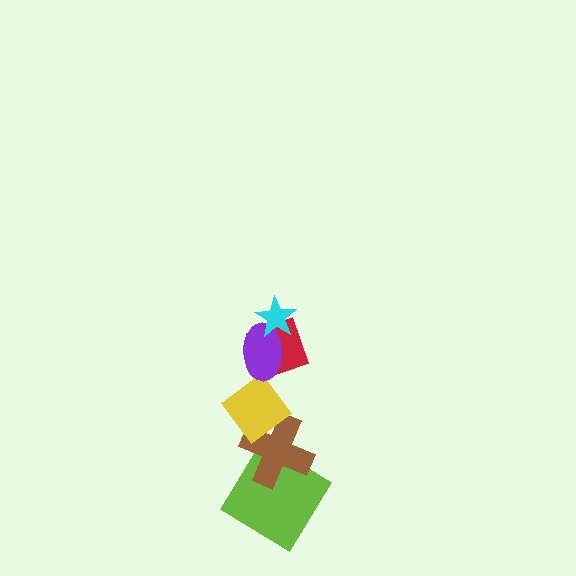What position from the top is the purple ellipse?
The purple ellipse is 2nd from the top.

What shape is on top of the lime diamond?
The brown cross is on top of the lime diamond.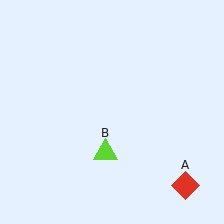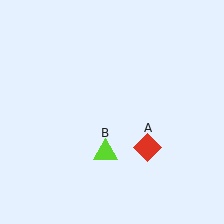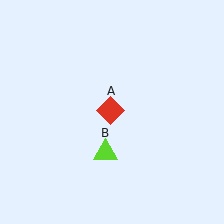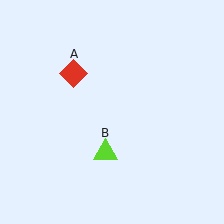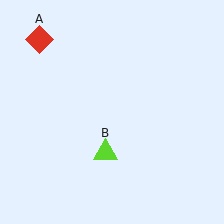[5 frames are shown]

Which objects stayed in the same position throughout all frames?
Lime triangle (object B) remained stationary.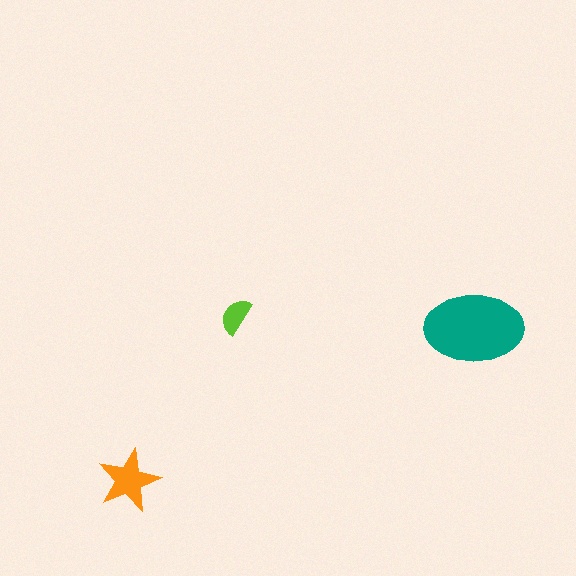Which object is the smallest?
The lime semicircle.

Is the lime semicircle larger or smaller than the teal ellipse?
Smaller.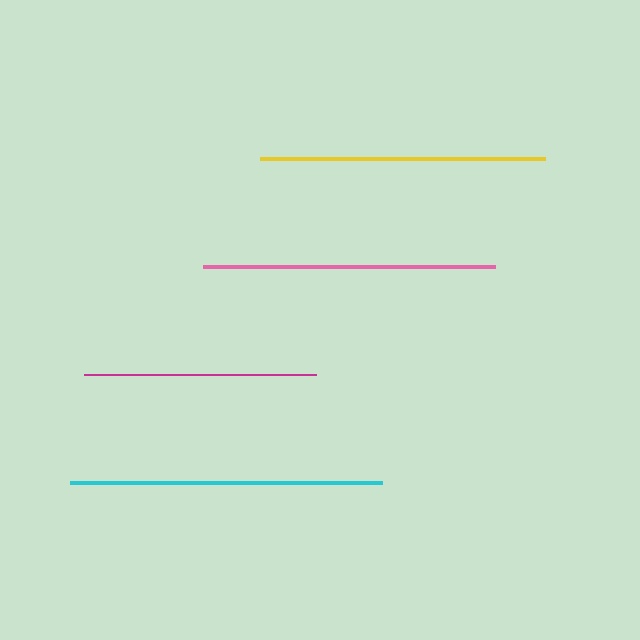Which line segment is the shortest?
The magenta line is the shortest at approximately 232 pixels.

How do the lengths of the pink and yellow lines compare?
The pink and yellow lines are approximately the same length.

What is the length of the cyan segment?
The cyan segment is approximately 312 pixels long.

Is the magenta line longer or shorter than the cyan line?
The cyan line is longer than the magenta line.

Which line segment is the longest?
The cyan line is the longest at approximately 312 pixels.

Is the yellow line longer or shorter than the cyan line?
The cyan line is longer than the yellow line.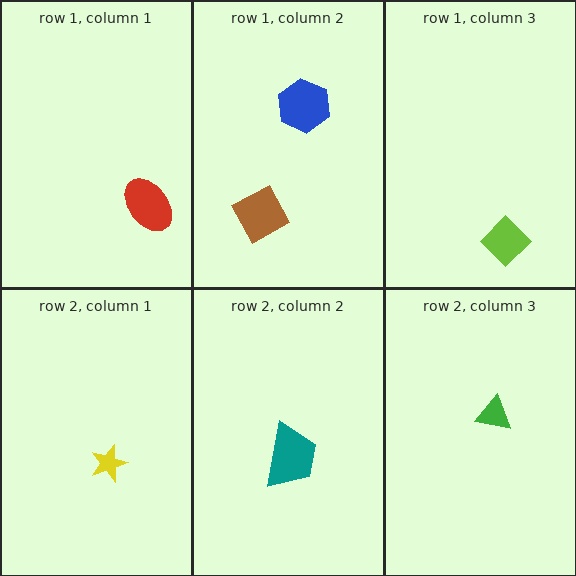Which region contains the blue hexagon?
The row 1, column 2 region.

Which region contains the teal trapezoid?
The row 2, column 2 region.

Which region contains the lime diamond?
The row 1, column 3 region.